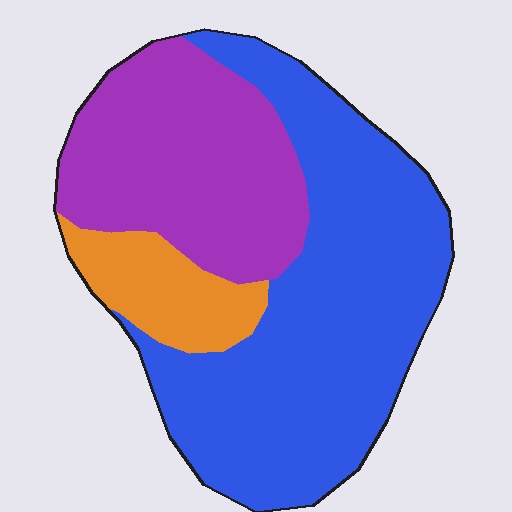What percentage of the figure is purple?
Purple covers roughly 35% of the figure.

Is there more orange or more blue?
Blue.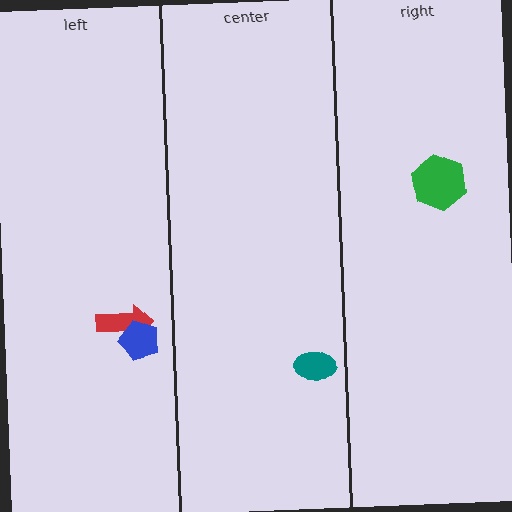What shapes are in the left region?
The red arrow, the blue pentagon.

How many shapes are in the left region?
2.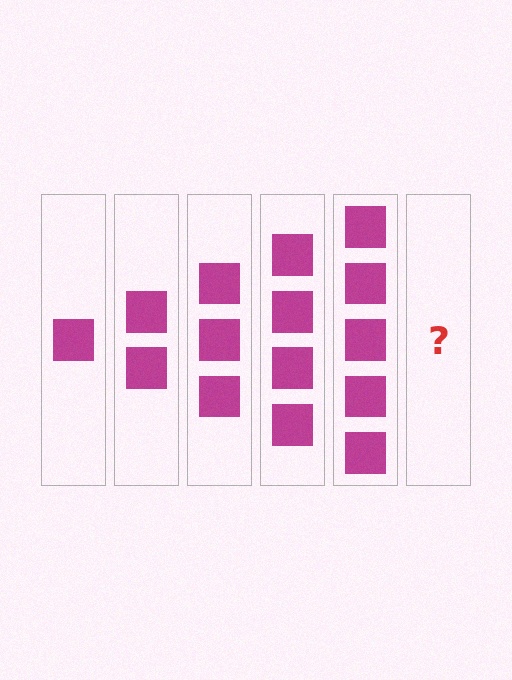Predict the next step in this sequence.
The next step is 6 squares.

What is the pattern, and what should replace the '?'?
The pattern is that each step adds one more square. The '?' should be 6 squares.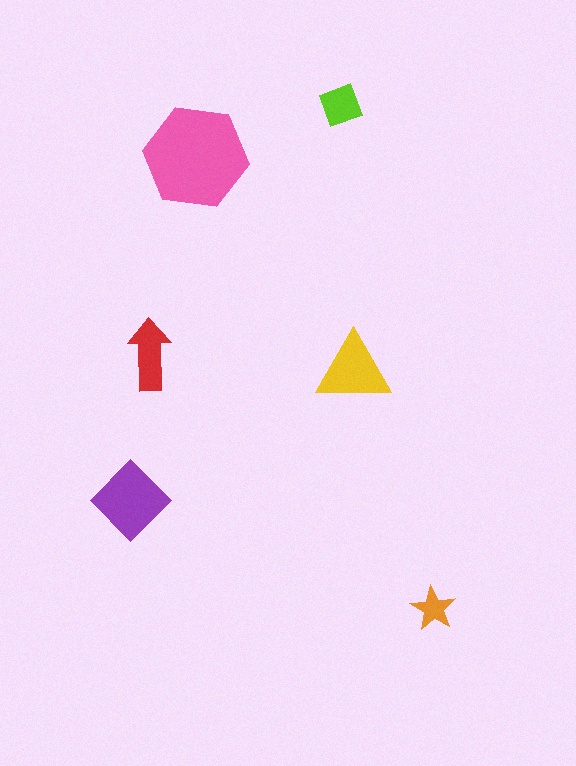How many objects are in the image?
There are 6 objects in the image.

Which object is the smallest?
The orange star.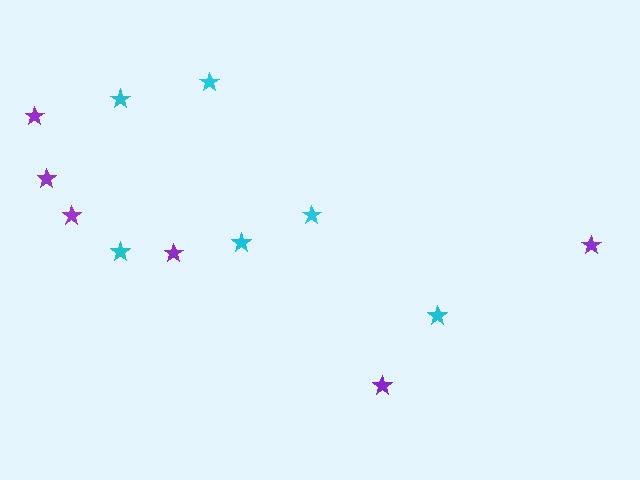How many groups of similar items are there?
There are 2 groups: one group of purple stars (6) and one group of cyan stars (6).